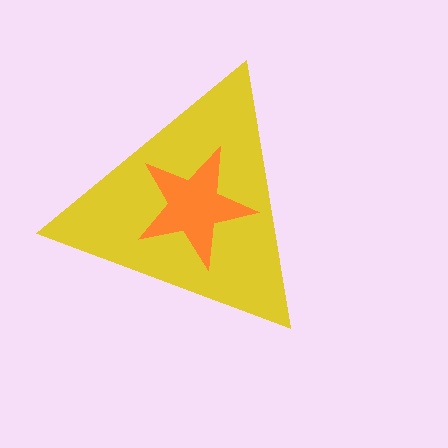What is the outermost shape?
The yellow triangle.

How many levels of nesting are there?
2.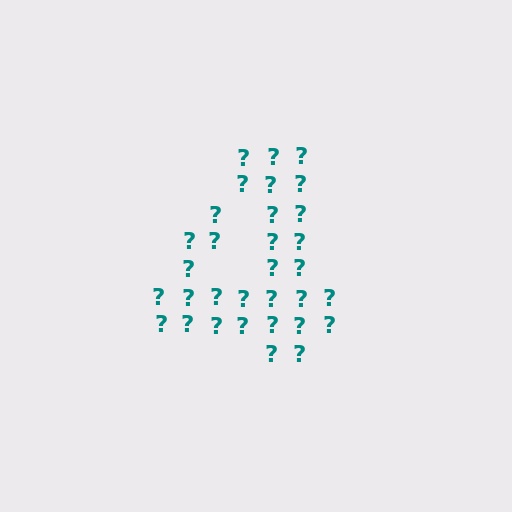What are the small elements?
The small elements are question marks.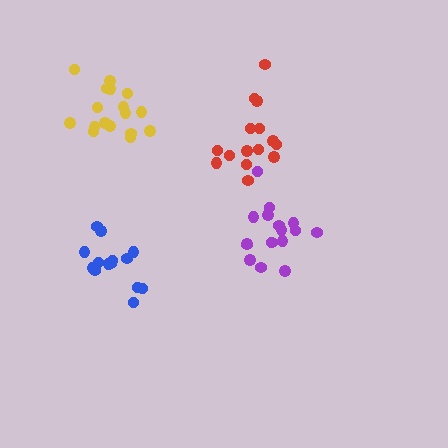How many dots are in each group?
Group 1: 17 dots, Group 2: 17 dots, Group 3: 14 dots, Group 4: 15 dots (63 total).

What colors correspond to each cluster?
The clusters are colored: purple, yellow, blue, red.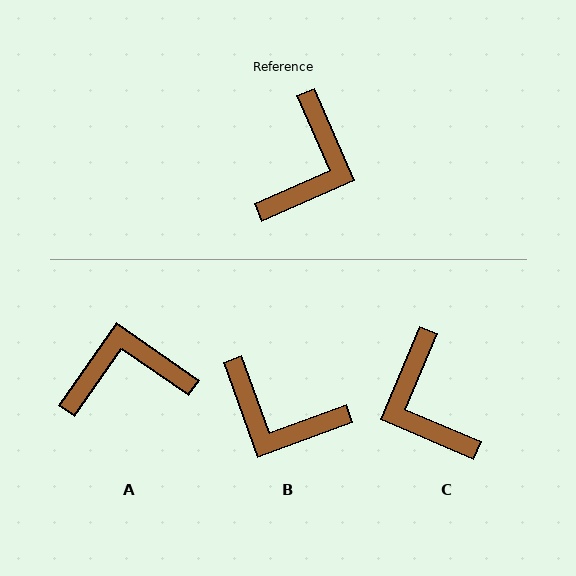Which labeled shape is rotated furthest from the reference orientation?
C, about 137 degrees away.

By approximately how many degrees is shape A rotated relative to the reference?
Approximately 121 degrees counter-clockwise.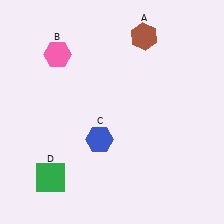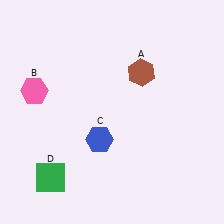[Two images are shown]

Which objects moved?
The objects that moved are: the brown hexagon (A), the pink hexagon (B).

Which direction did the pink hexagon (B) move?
The pink hexagon (B) moved down.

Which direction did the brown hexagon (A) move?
The brown hexagon (A) moved down.